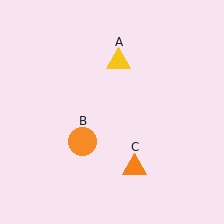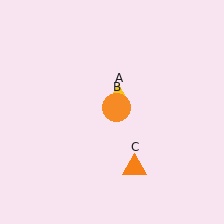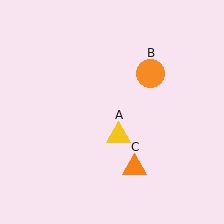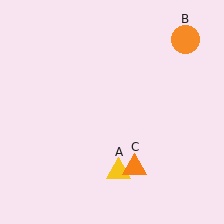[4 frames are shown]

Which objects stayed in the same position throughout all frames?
Orange triangle (object C) remained stationary.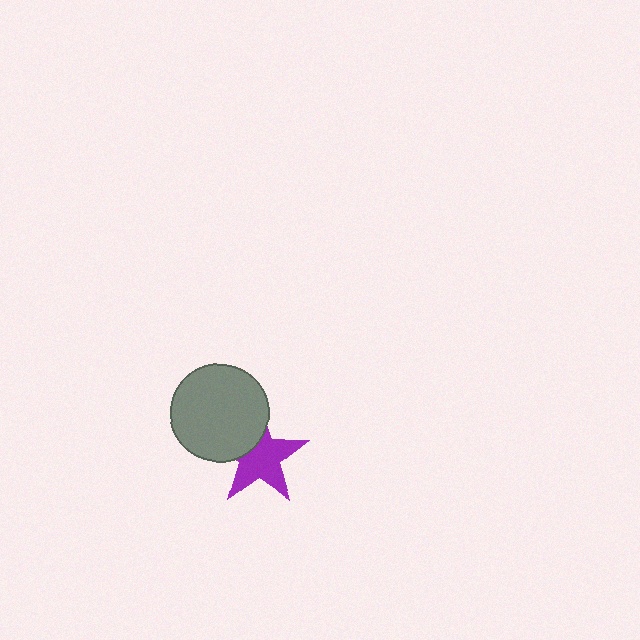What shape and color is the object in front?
The object in front is a gray circle.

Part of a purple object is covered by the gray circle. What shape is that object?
It is a star.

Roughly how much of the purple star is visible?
Most of it is visible (roughly 69%).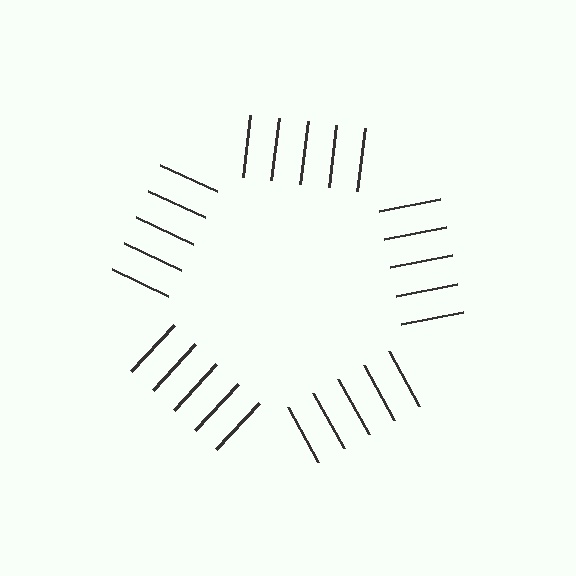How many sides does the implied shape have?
5 sides — the line-ends trace a pentagon.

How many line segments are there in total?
25 — 5 along each of the 5 edges.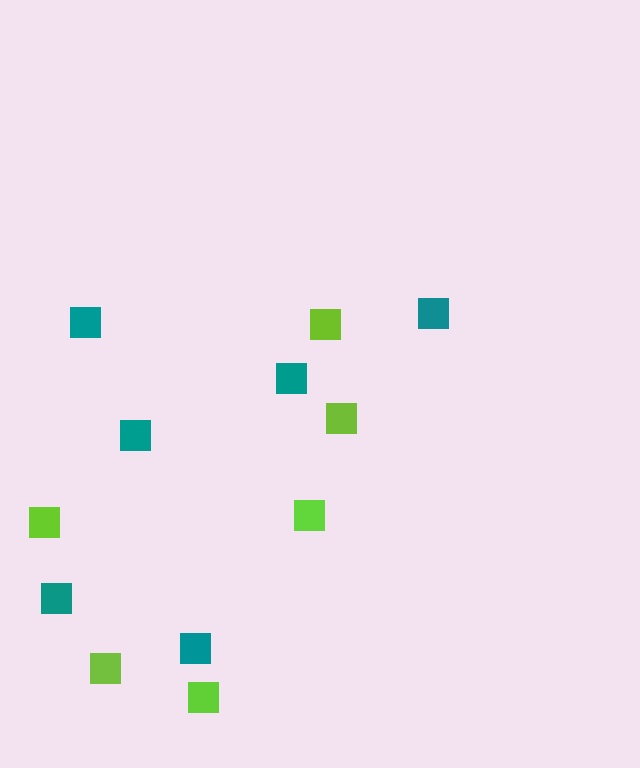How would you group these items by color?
There are 2 groups: one group of lime squares (6) and one group of teal squares (6).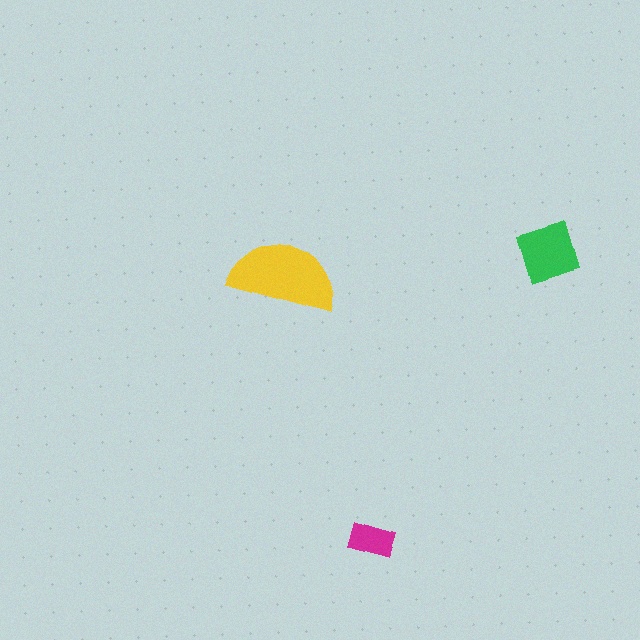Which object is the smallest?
The magenta rectangle.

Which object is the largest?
The yellow semicircle.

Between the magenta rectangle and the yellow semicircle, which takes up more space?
The yellow semicircle.